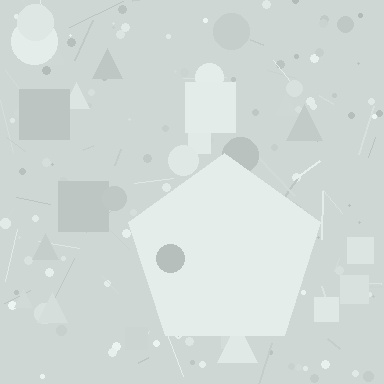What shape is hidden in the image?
A pentagon is hidden in the image.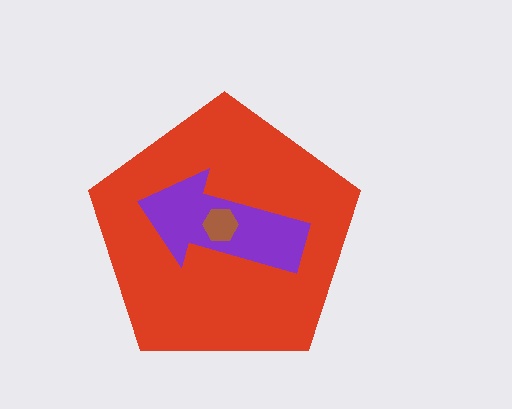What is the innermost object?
The brown hexagon.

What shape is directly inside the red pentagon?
The purple arrow.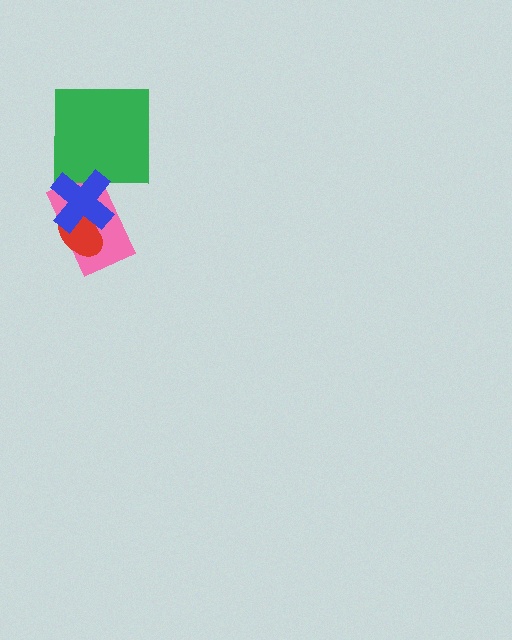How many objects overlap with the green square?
1 object overlaps with the green square.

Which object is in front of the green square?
The blue cross is in front of the green square.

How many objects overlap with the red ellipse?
2 objects overlap with the red ellipse.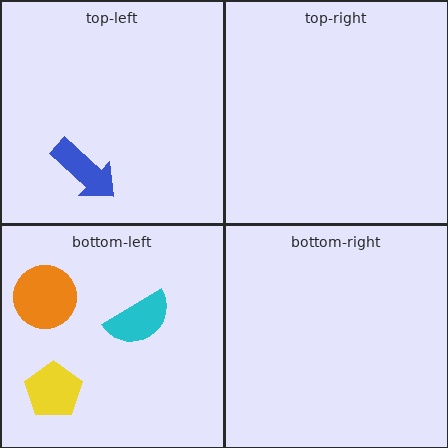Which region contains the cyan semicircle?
The bottom-left region.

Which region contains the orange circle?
The bottom-left region.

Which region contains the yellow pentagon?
The bottom-left region.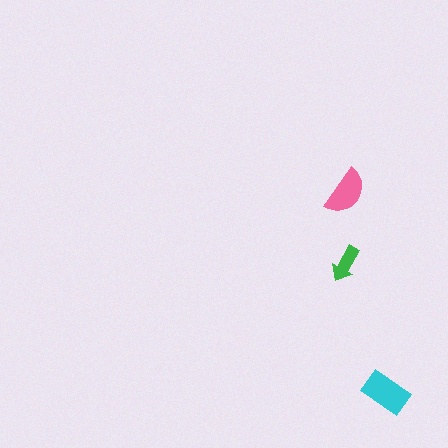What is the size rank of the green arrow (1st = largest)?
3rd.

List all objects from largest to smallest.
The cyan rectangle, the pink semicircle, the green arrow.